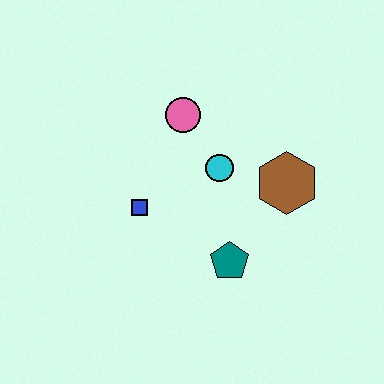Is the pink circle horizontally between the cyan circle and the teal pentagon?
No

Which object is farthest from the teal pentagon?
The pink circle is farthest from the teal pentagon.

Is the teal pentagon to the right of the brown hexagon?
No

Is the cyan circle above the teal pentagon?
Yes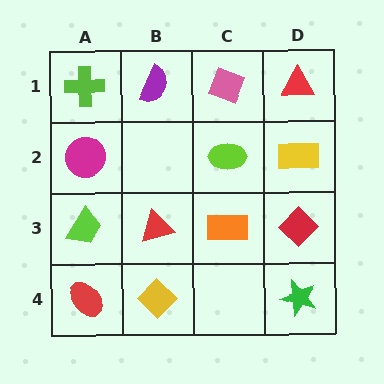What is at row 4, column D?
A green star.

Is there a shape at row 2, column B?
No, that cell is empty.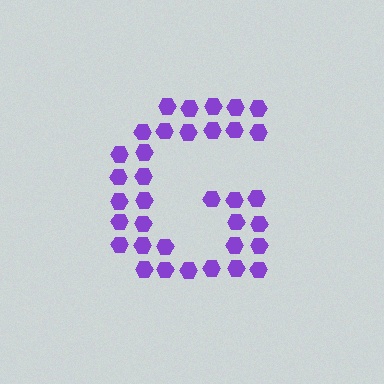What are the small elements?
The small elements are hexagons.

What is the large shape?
The large shape is the letter G.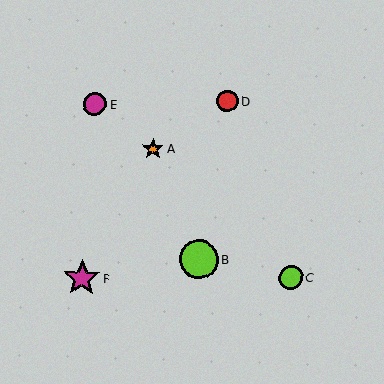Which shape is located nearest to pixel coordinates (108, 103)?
The magenta circle (labeled E) at (95, 104) is nearest to that location.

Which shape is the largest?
The lime circle (labeled B) is the largest.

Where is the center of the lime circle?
The center of the lime circle is at (291, 278).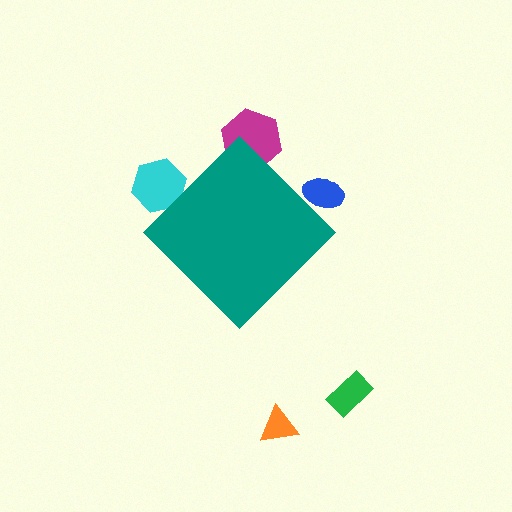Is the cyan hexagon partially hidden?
Yes, the cyan hexagon is partially hidden behind the teal diamond.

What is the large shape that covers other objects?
A teal diamond.